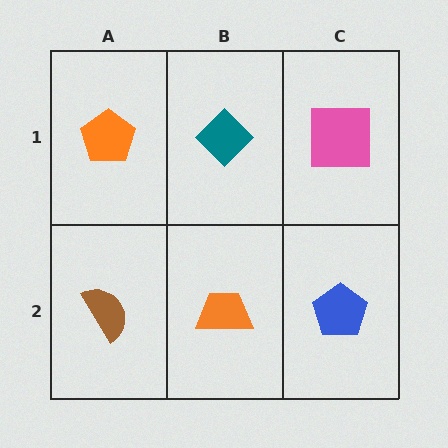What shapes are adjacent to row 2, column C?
A pink square (row 1, column C), an orange trapezoid (row 2, column B).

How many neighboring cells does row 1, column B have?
3.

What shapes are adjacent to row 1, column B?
An orange trapezoid (row 2, column B), an orange pentagon (row 1, column A), a pink square (row 1, column C).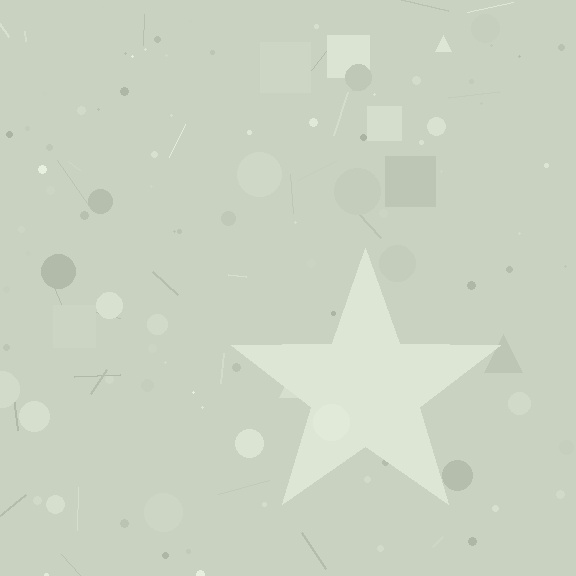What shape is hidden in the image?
A star is hidden in the image.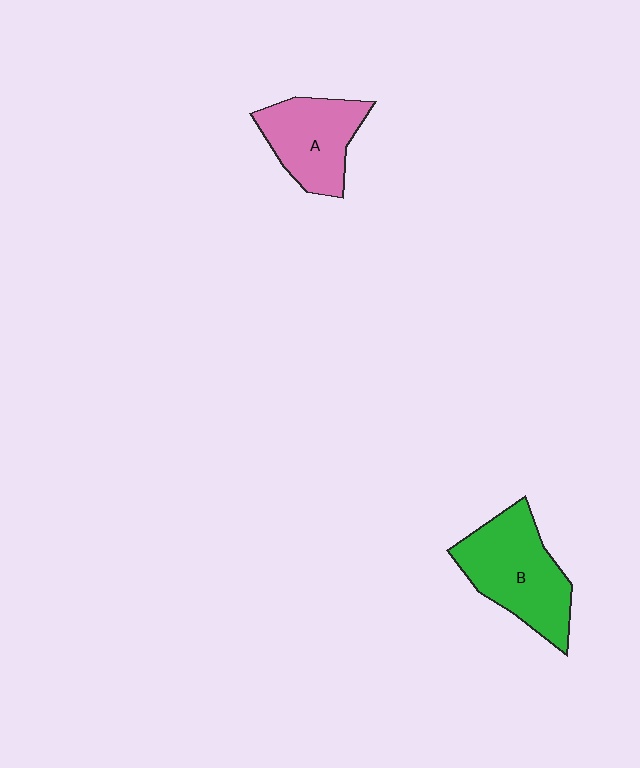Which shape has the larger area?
Shape B (green).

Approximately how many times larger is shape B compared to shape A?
Approximately 1.3 times.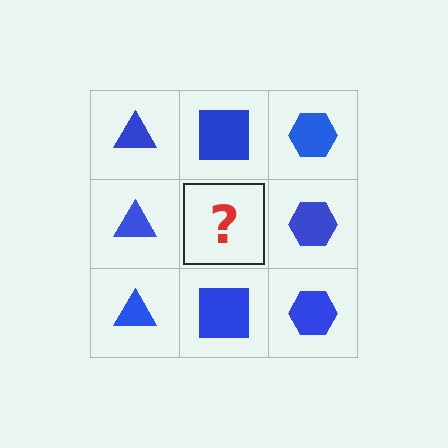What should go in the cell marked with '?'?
The missing cell should contain a blue square.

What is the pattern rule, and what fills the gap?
The rule is that each column has a consistent shape. The gap should be filled with a blue square.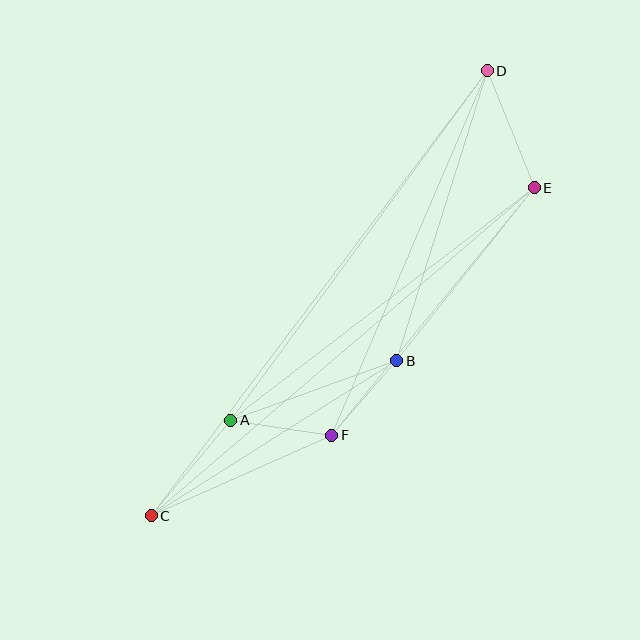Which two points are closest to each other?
Points B and F are closest to each other.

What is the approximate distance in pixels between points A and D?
The distance between A and D is approximately 434 pixels.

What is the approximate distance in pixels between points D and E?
The distance between D and E is approximately 126 pixels.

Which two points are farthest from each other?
Points C and D are farthest from each other.